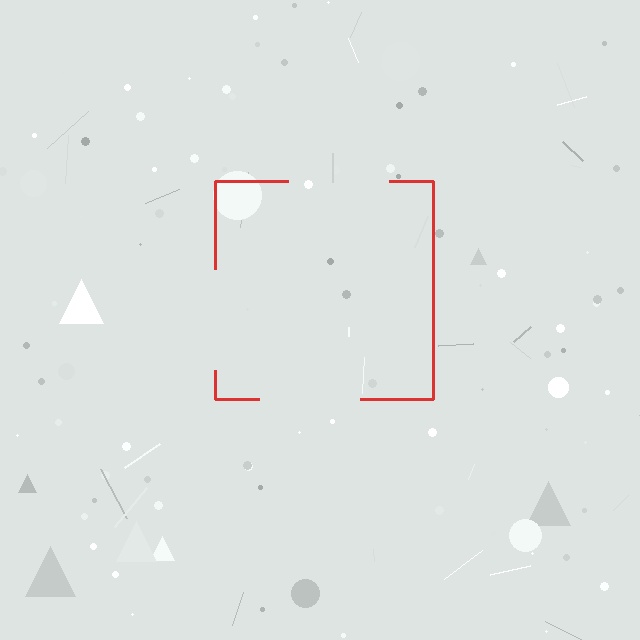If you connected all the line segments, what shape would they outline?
They would outline a square.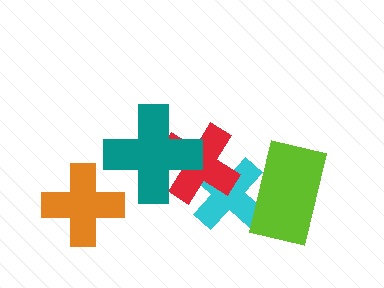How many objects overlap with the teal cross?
1 object overlaps with the teal cross.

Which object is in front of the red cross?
The teal cross is in front of the red cross.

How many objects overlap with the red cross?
2 objects overlap with the red cross.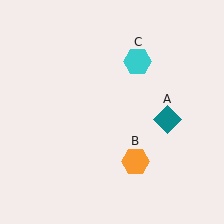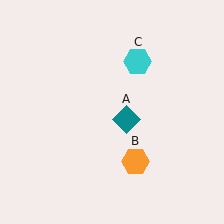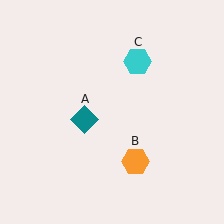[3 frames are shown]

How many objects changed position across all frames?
1 object changed position: teal diamond (object A).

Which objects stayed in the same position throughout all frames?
Orange hexagon (object B) and cyan hexagon (object C) remained stationary.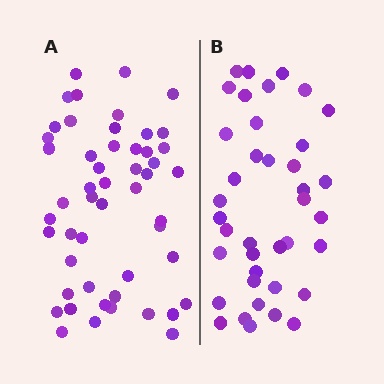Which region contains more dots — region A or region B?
Region A (the left region) has more dots.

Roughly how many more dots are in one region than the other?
Region A has roughly 12 or so more dots than region B.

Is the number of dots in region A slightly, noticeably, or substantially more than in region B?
Region A has noticeably more, but not dramatically so. The ratio is roughly 1.3 to 1.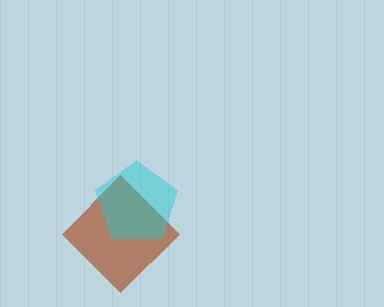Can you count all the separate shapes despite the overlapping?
Yes, there are 2 separate shapes.